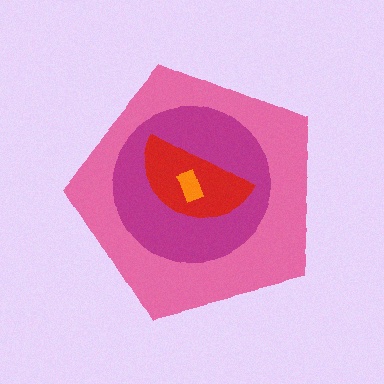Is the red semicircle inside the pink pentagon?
Yes.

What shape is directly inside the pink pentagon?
The magenta circle.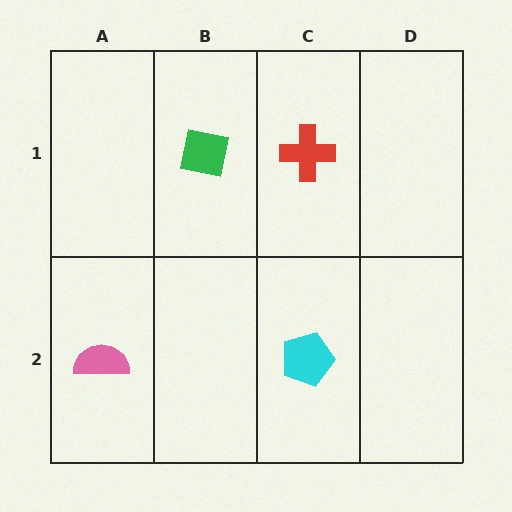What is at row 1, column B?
A green square.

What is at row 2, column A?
A pink semicircle.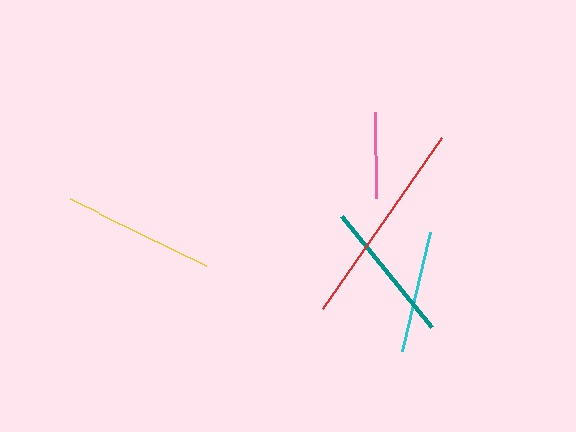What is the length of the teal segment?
The teal segment is approximately 143 pixels long.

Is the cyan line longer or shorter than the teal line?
The teal line is longer than the cyan line.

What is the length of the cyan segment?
The cyan segment is approximately 122 pixels long.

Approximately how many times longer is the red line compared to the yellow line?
The red line is approximately 1.4 times the length of the yellow line.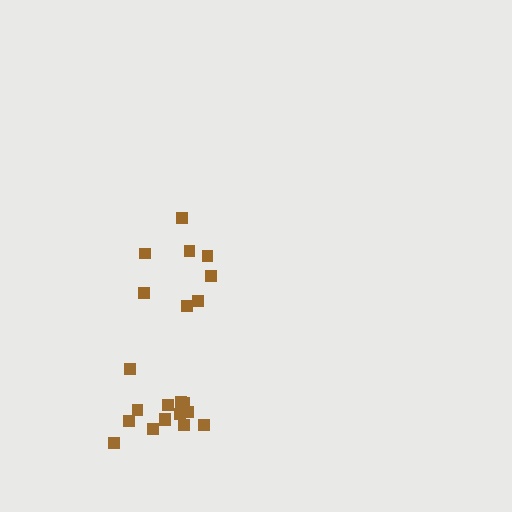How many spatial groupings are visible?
There are 2 spatial groupings.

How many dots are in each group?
Group 1: 8 dots, Group 2: 14 dots (22 total).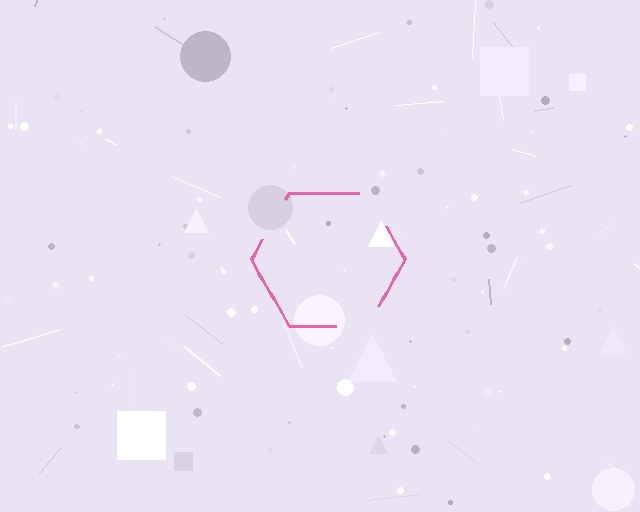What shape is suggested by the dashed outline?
The dashed outline suggests a hexagon.